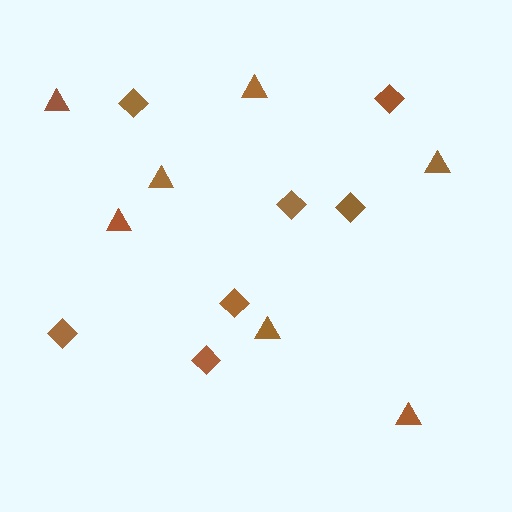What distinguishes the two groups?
There are 2 groups: one group of diamonds (7) and one group of triangles (7).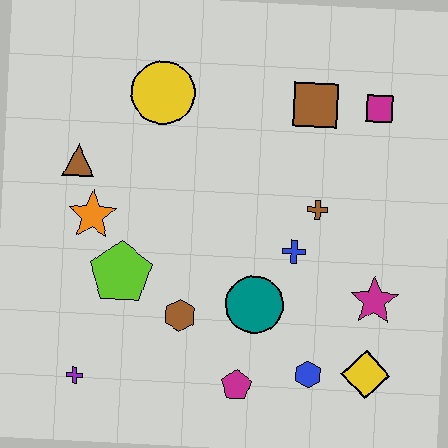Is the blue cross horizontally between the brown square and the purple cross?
Yes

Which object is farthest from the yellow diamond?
The brown triangle is farthest from the yellow diamond.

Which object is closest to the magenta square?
The brown square is closest to the magenta square.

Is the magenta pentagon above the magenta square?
No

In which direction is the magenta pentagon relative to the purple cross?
The magenta pentagon is to the right of the purple cross.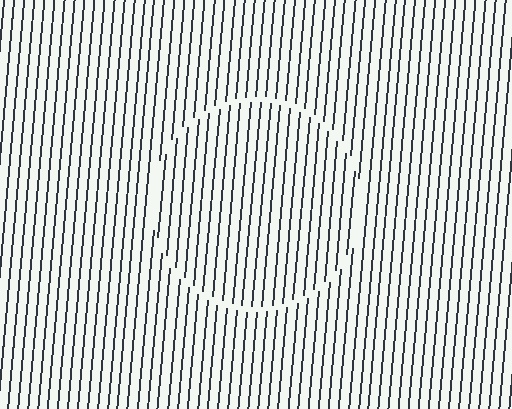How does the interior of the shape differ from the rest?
The interior of the shape contains the same grating, shifted by half a period — the contour is defined by the phase discontinuity where line-ends from the inner and outer gratings abut.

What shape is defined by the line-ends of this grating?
An illusory circle. The interior of the shape contains the same grating, shifted by half a period — the contour is defined by the phase discontinuity where line-ends from the inner and outer gratings abut.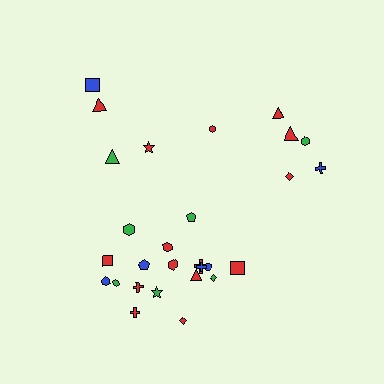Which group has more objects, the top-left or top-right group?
The top-right group.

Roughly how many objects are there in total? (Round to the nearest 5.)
Roughly 30 objects in total.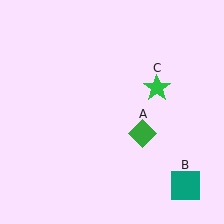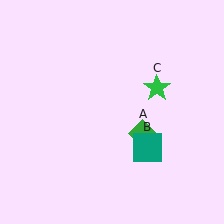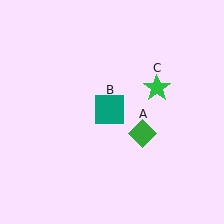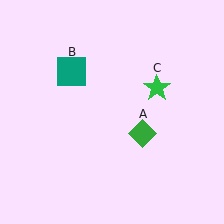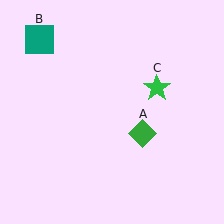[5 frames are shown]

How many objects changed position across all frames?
1 object changed position: teal square (object B).